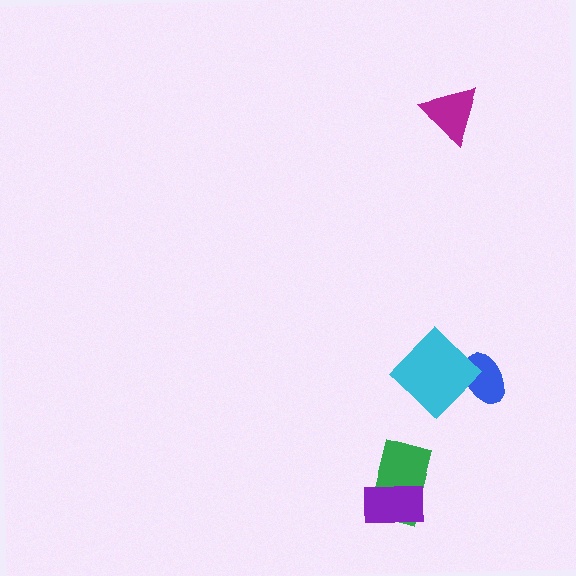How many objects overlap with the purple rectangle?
1 object overlaps with the purple rectangle.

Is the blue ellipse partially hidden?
Yes, it is partially covered by another shape.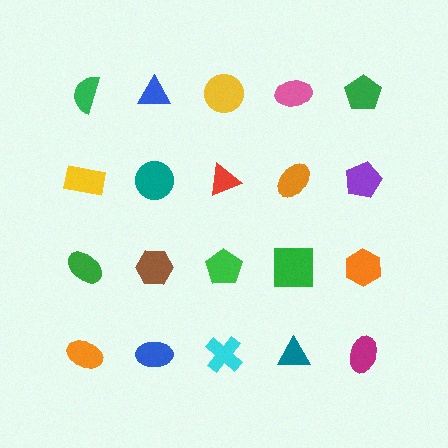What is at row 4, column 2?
A blue ellipse.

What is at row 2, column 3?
A red triangle.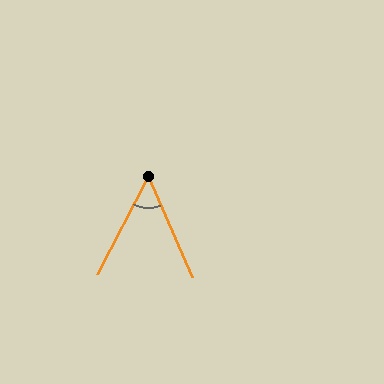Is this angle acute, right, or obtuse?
It is acute.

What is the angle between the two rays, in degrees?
Approximately 51 degrees.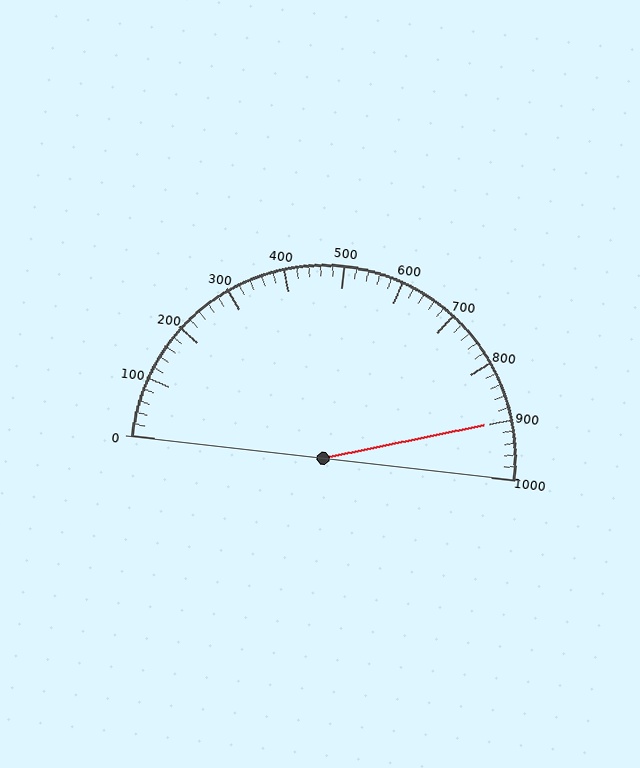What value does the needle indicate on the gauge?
The needle indicates approximately 900.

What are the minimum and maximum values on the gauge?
The gauge ranges from 0 to 1000.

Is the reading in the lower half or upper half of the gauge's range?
The reading is in the upper half of the range (0 to 1000).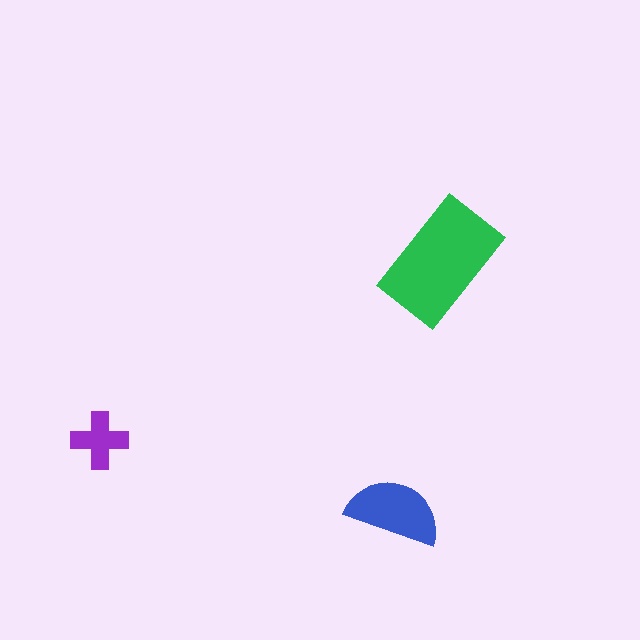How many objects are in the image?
There are 3 objects in the image.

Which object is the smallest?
The purple cross.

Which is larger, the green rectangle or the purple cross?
The green rectangle.